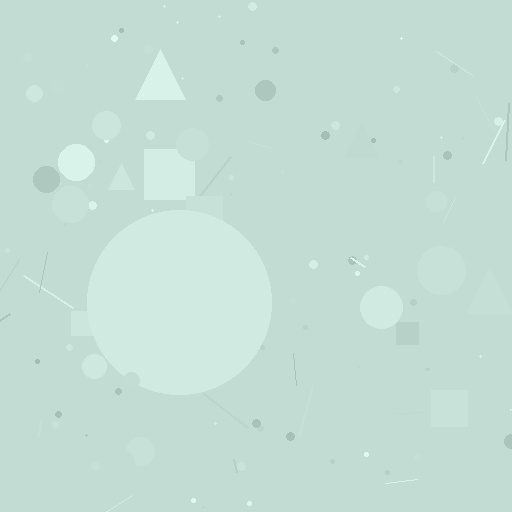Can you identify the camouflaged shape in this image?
The camouflaged shape is a circle.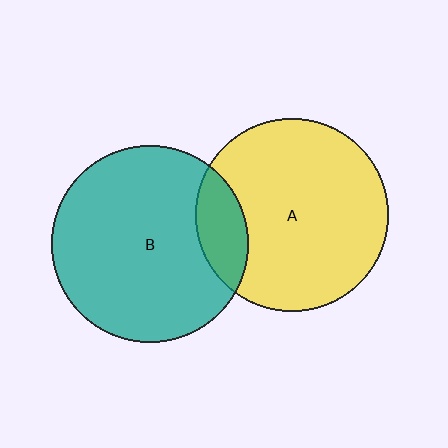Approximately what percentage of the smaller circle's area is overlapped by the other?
Approximately 15%.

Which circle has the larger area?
Circle B (teal).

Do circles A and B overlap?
Yes.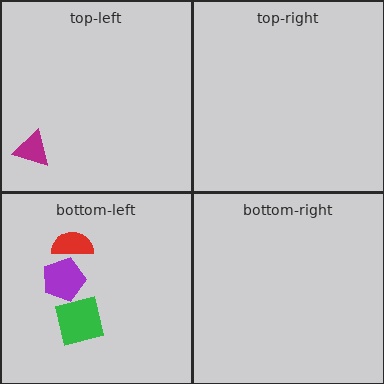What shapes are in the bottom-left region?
The red semicircle, the green square, the purple pentagon.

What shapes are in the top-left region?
The magenta triangle.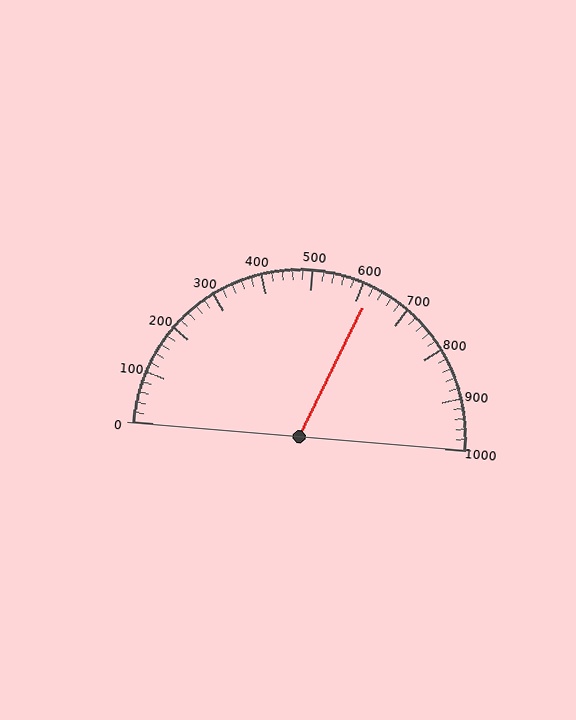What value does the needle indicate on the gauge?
The needle indicates approximately 620.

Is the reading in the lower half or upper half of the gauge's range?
The reading is in the upper half of the range (0 to 1000).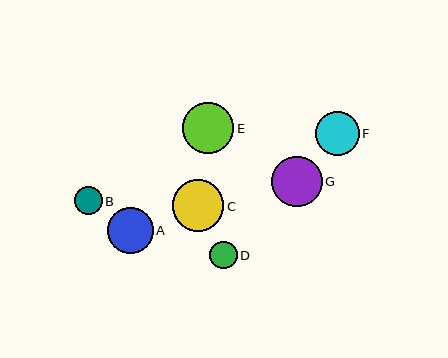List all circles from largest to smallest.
From largest to smallest: C, E, G, A, F, B, D.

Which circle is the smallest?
Circle D is the smallest with a size of approximately 27 pixels.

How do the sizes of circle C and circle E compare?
Circle C and circle E are approximately the same size.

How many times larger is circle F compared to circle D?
Circle F is approximately 1.6 times the size of circle D.